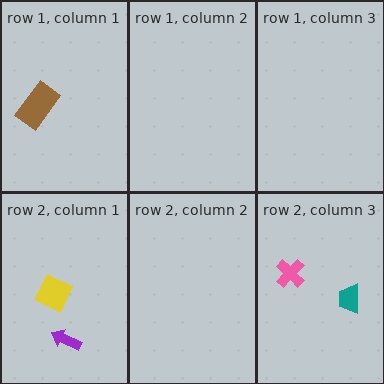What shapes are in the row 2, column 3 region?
The pink cross, the teal trapezoid.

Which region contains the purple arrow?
The row 2, column 1 region.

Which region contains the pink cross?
The row 2, column 3 region.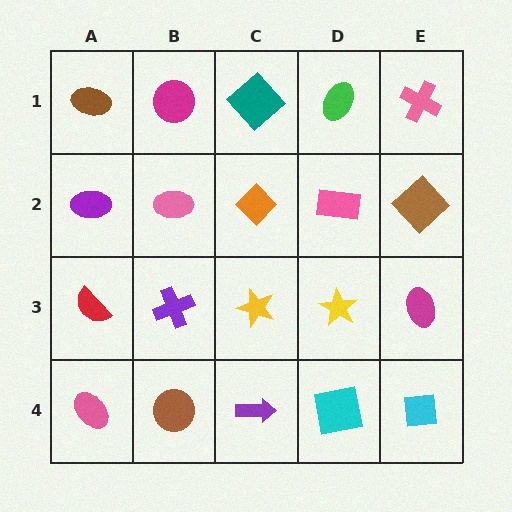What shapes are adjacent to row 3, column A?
A purple ellipse (row 2, column A), a pink ellipse (row 4, column A), a purple cross (row 3, column B).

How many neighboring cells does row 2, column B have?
4.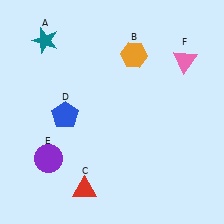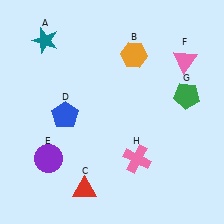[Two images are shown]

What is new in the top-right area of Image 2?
A green pentagon (G) was added in the top-right area of Image 2.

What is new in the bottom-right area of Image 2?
A pink cross (H) was added in the bottom-right area of Image 2.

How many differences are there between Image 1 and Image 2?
There are 2 differences between the two images.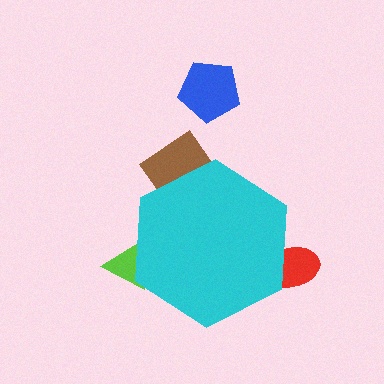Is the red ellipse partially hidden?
Yes, the red ellipse is partially hidden behind the cyan hexagon.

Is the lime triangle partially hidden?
Yes, the lime triangle is partially hidden behind the cyan hexagon.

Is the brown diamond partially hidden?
Yes, the brown diamond is partially hidden behind the cyan hexagon.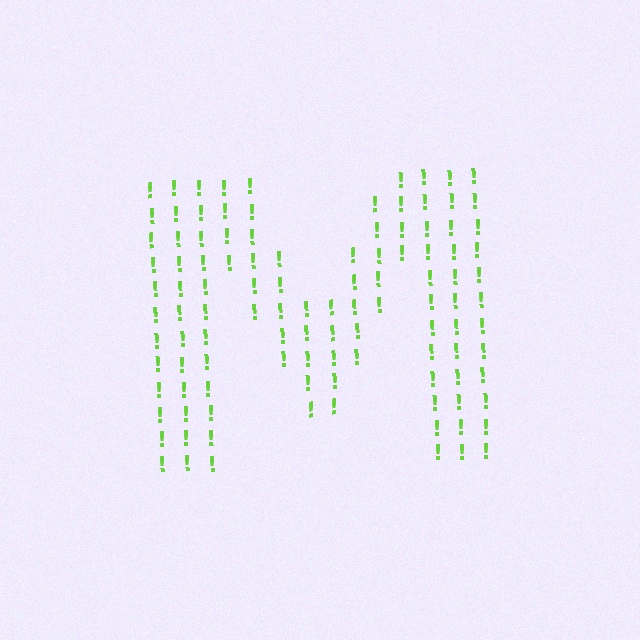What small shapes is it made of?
It is made of small exclamation marks.